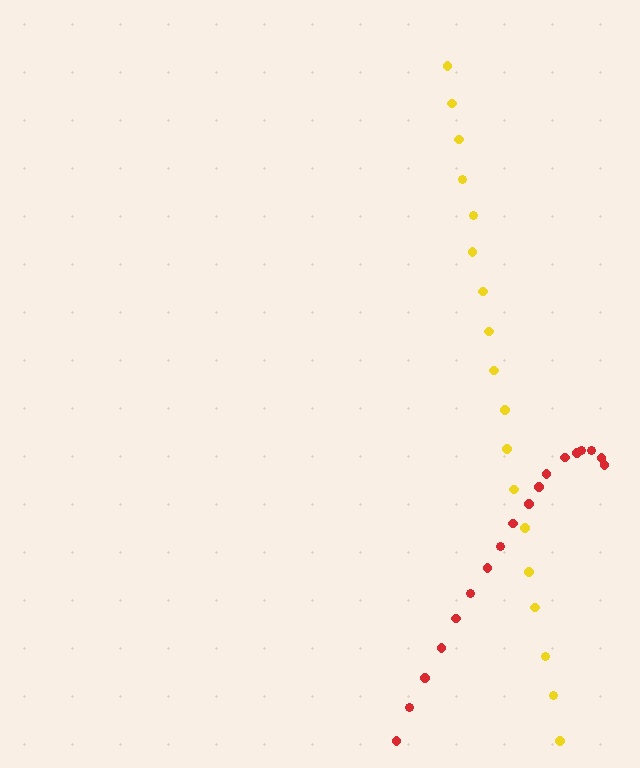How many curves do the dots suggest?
There are 2 distinct paths.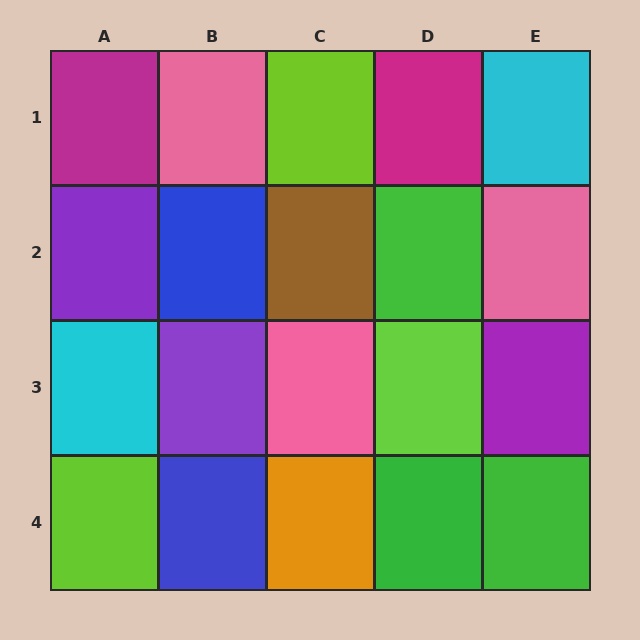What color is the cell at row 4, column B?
Blue.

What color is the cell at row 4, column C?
Orange.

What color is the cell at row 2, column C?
Brown.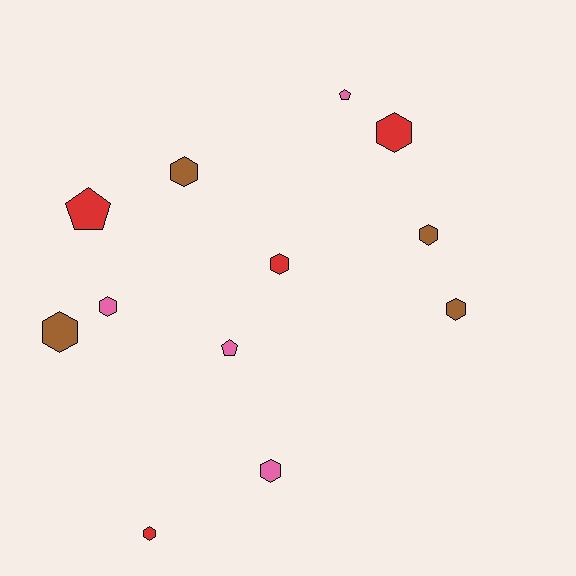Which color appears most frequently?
Pink, with 4 objects.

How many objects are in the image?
There are 12 objects.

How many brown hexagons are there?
There are 4 brown hexagons.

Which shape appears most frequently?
Hexagon, with 9 objects.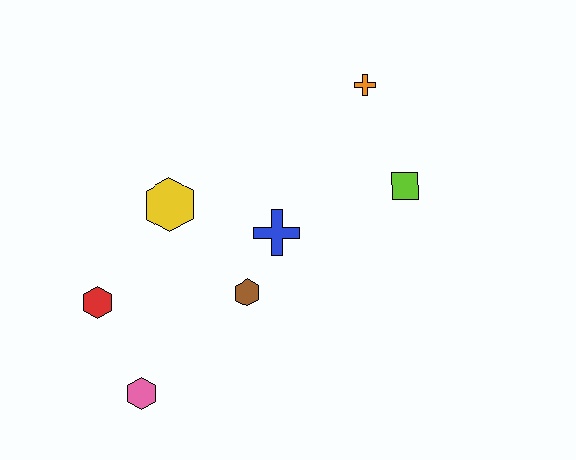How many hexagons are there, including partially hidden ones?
There are 4 hexagons.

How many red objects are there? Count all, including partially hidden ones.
There is 1 red object.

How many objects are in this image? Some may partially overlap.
There are 7 objects.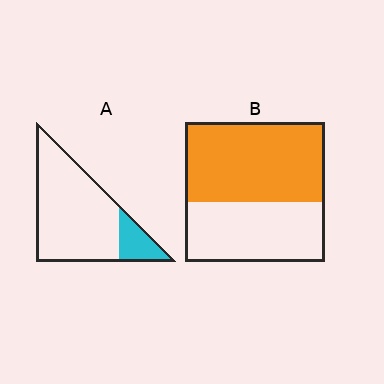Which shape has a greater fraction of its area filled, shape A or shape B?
Shape B.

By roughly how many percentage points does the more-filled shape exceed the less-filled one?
By roughly 40 percentage points (B over A).